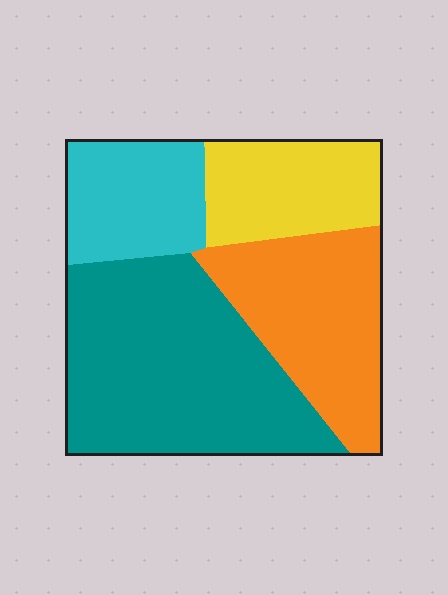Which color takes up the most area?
Teal, at roughly 40%.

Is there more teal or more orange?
Teal.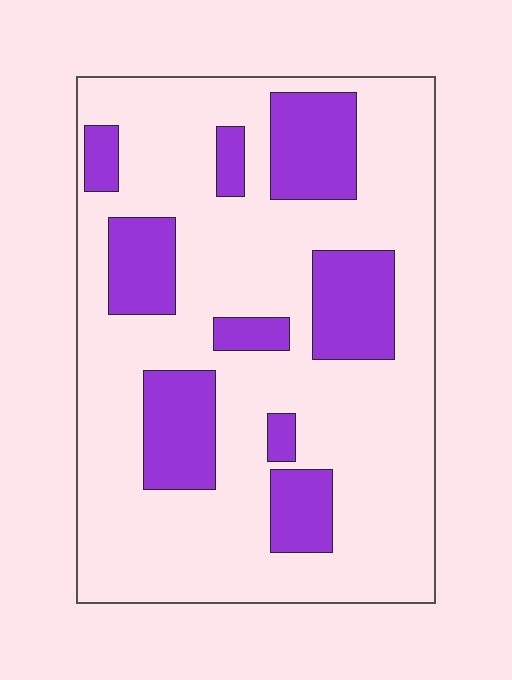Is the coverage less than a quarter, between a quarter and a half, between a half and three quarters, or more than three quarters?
Between a quarter and a half.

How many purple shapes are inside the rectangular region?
9.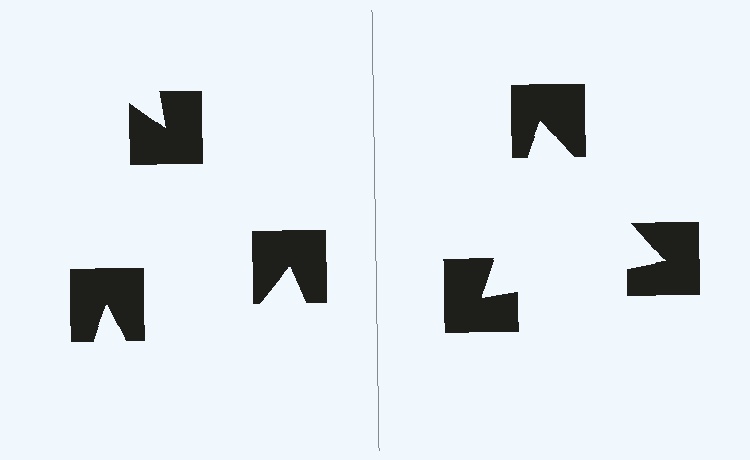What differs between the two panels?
The notched squares are positioned identically on both sides; only the wedge orientations differ. On the right they align to a triangle; on the left they are misaligned.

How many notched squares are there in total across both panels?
6 — 3 on each side.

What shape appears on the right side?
An illusory triangle.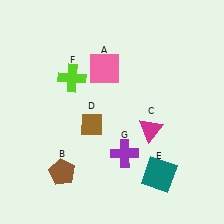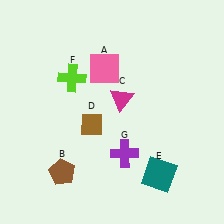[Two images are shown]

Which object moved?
The magenta triangle (C) moved up.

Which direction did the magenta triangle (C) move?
The magenta triangle (C) moved up.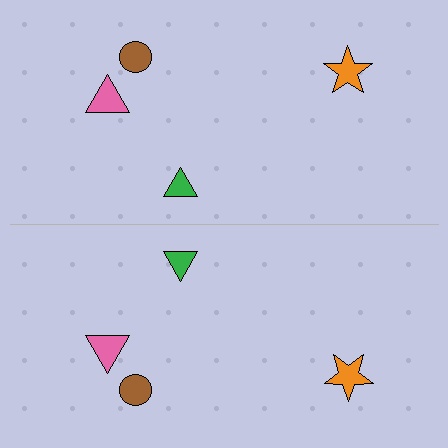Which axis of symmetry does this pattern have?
The pattern has a horizontal axis of symmetry running through the center of the image.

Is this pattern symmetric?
Yes, this pattern has bilateral (reflection) symmetry.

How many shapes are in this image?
There are 8 shapes in this image.